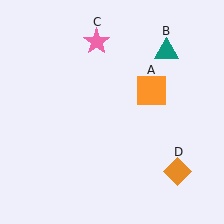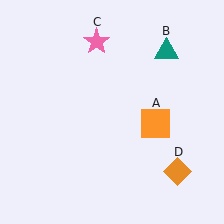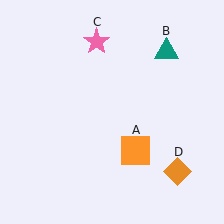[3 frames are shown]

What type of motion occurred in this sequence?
The orange square (object A) rotated clockwise around the center of the scene.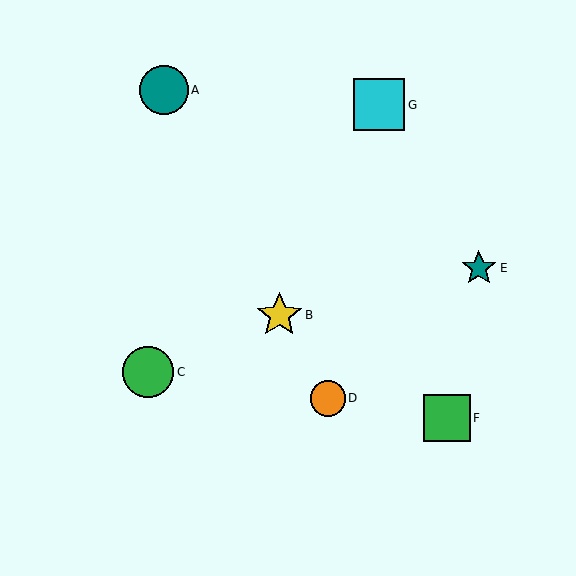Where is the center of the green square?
The center of the green square is at (447, 418).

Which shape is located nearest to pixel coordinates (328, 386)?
The orange circle (labeled D) at (328, 398) is nearest to that location.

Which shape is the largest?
The cyan square (labeled G) is the largest.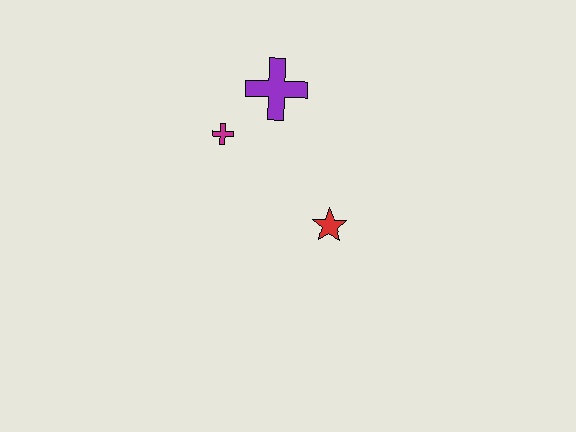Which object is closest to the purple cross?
The magenta cross is closest to the purple cross.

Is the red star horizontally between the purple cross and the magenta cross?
No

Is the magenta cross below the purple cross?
Yes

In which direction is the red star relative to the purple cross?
The red star is below the purple cross.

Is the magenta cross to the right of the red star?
No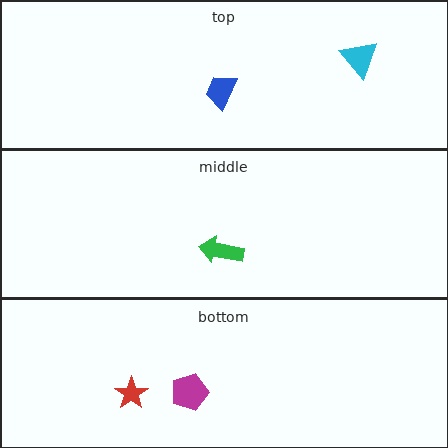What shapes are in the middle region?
The green arrow.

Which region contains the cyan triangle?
The top region.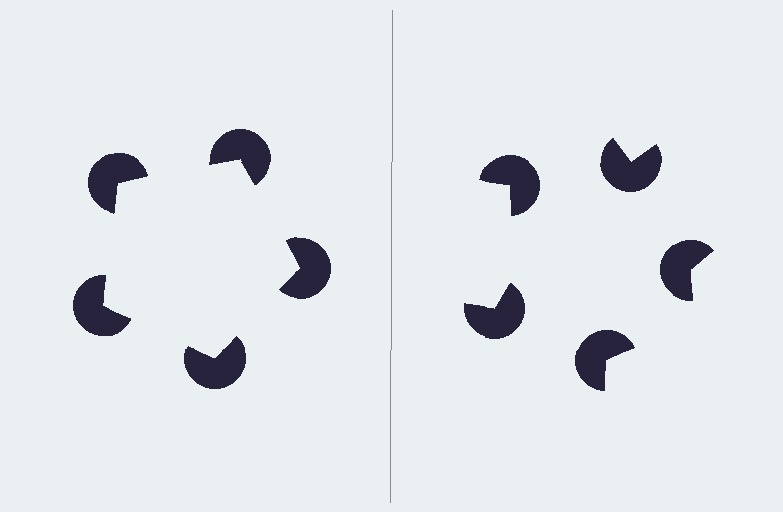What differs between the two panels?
The pac-man discs are positioned identically on both sides; only the wedge orientations differ. On the left they align to a pentagon; on the right they are misaligned.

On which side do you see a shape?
An illusory pentagon appears on the left side. On the right side the wedge cuts are rotated, so no coherent shape forms.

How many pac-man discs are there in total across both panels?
10 — 5 on each side.